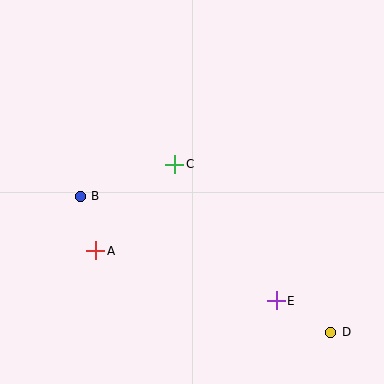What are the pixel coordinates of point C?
Point C is at (174, 164).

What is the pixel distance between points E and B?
The distance between E and B is 222 pixels.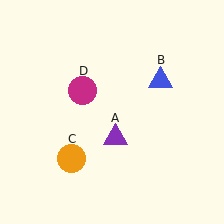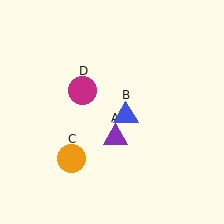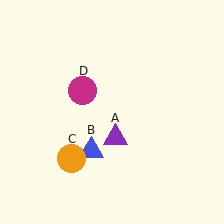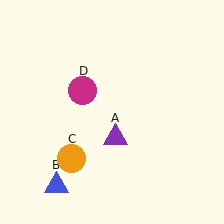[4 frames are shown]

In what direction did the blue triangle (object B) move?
The blue triangle (object B) moved down and to the left.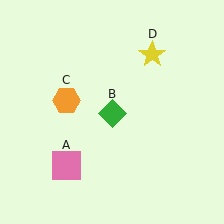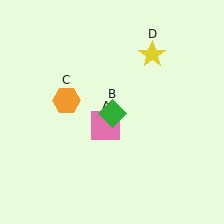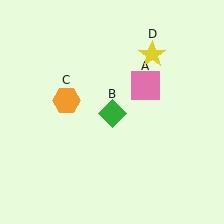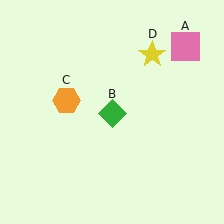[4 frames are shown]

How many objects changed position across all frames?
1 object changed position: pink square (object A).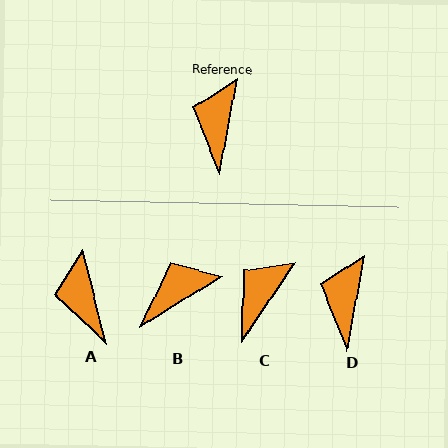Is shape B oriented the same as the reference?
No, it is off by about 48 degrees.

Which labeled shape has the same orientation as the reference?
D.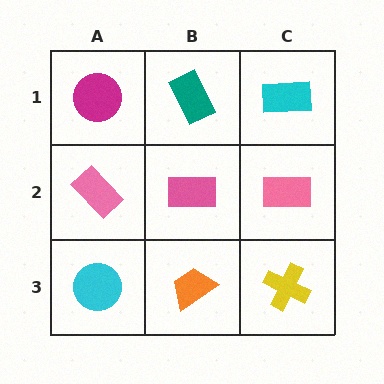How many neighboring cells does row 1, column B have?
3.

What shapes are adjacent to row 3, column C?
A pink rectangle (row 2, column C), an orange trapezoid (row 3, column B).